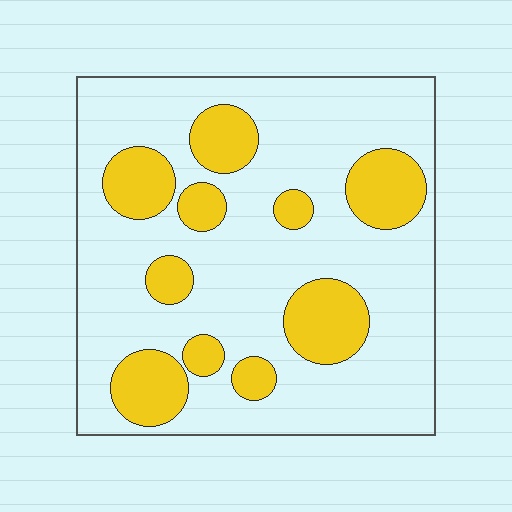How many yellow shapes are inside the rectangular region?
10.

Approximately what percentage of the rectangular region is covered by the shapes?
Approximately 25%.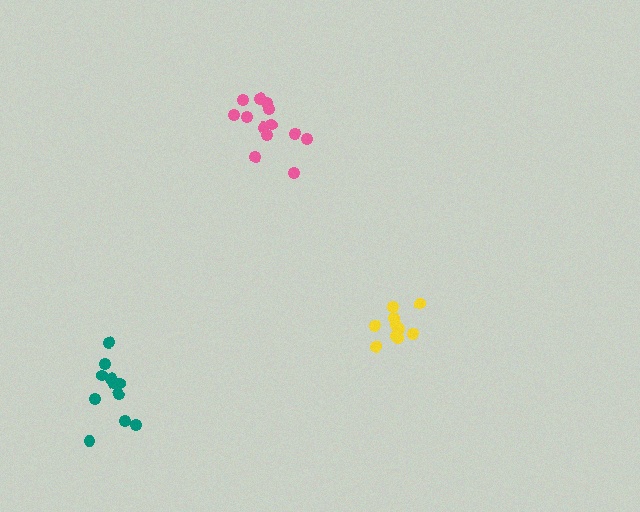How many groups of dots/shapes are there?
There are 3 groups.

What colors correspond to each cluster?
The clusters are colored: teal, yellow, pink.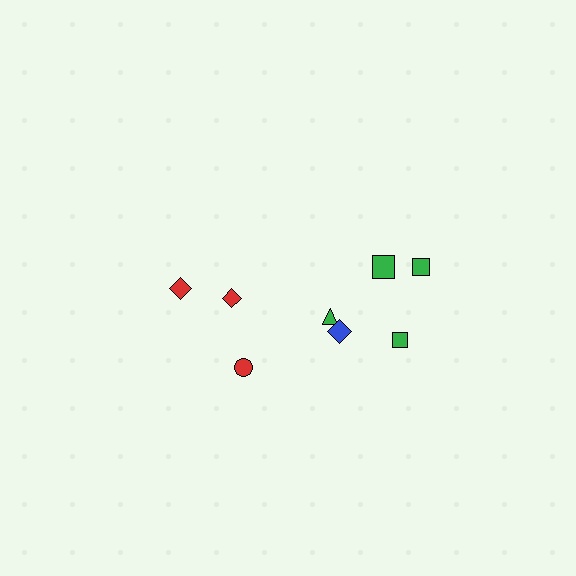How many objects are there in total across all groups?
There are 8 objects.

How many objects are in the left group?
There are 3 objects.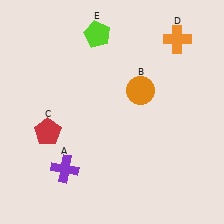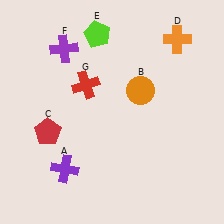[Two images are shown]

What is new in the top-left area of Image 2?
A purple cross (F) was added in the top-left area of Image 2.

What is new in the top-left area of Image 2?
A red cross (G) was added in the top-left area of Image 2.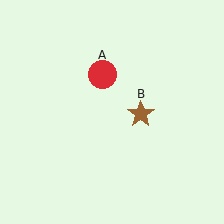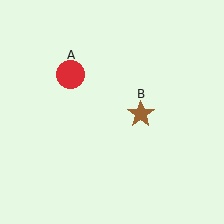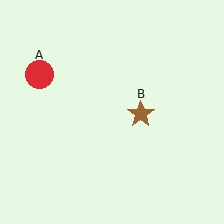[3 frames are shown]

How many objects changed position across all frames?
1 object changed position: red circle (object A).